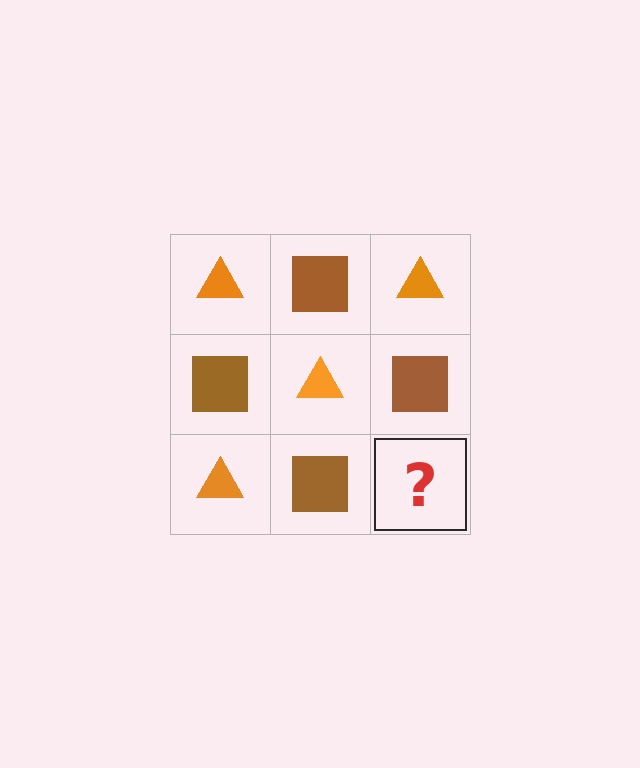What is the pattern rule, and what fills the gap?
The rule is that it alternates orange triangle and brown square in a checkerboard pattern. The gap should be filled with an orange triangle.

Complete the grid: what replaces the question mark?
The question mark should be replaced with an orange triangle.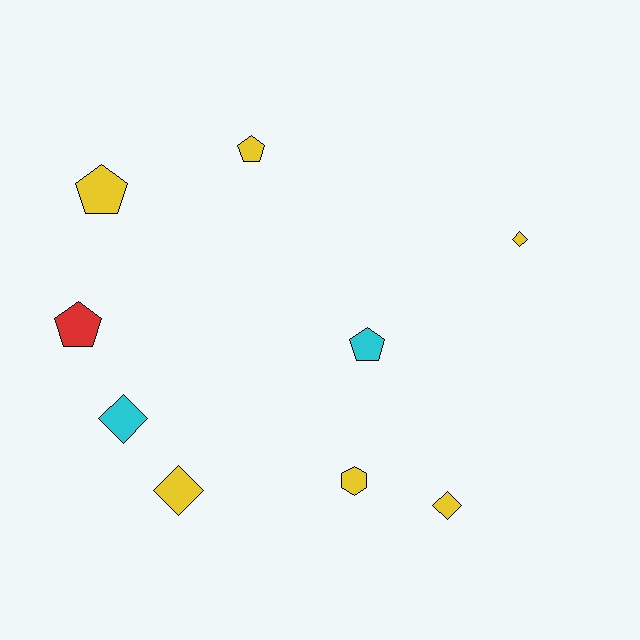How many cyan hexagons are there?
There are no cyan hexagons.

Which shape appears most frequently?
Diamond, with 4 objects.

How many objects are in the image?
There are 9 objects.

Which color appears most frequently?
Yellow, with 6 objects.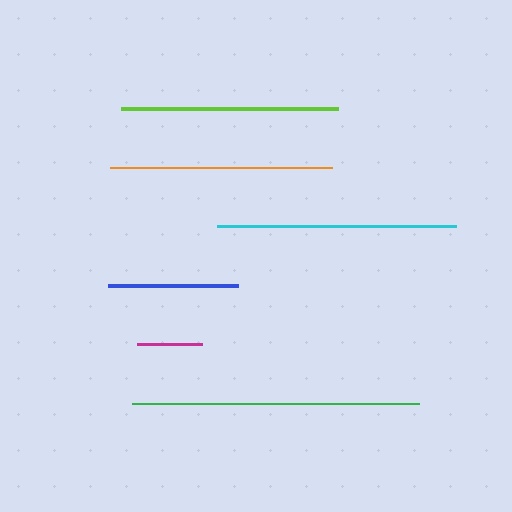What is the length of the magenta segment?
The magenta segment is approximately 65 pixels long.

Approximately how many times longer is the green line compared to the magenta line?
The green line is approximately 4.4 times the length of the magenta line.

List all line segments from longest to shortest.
From longest to shortest: green, cyan, orange, lime, blue, magenta.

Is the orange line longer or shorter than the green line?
The green line is longer than the orange line.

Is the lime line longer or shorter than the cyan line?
The cyan line is longer than the lime line.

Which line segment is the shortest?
The magenta line is the shortest at approximately 65 pixels.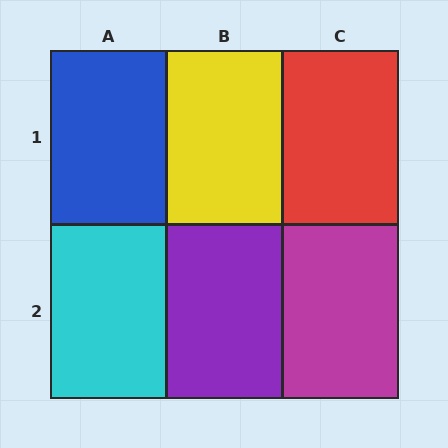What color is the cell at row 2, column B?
Purple.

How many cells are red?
1 cell is red.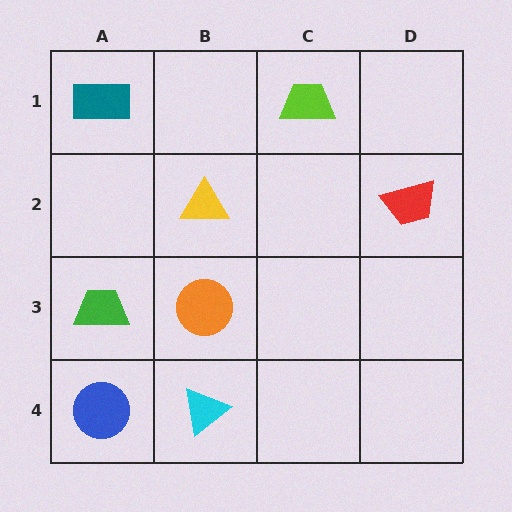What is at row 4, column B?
A cyan triangle.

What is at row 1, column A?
A teal rectangle.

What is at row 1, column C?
A lime trapezoid.